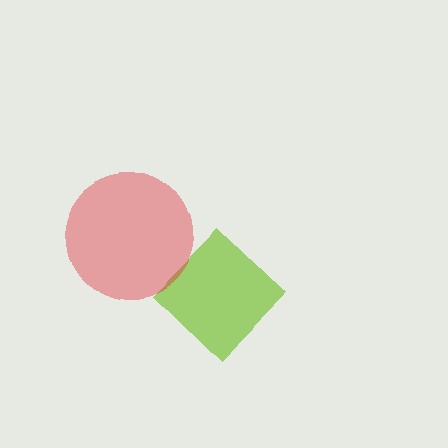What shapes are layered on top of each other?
The layered shapes are: a lime diamond, a red circle.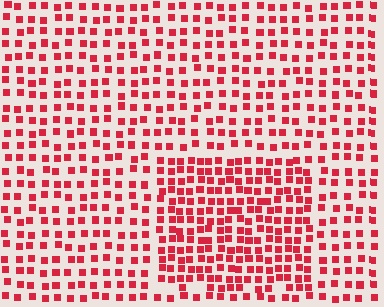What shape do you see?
I see a rectangle.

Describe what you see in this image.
The image contains small red elements arranged at two different densities. A rectangle-shaped region is visible where the elements are more densely packed than the surrounding area.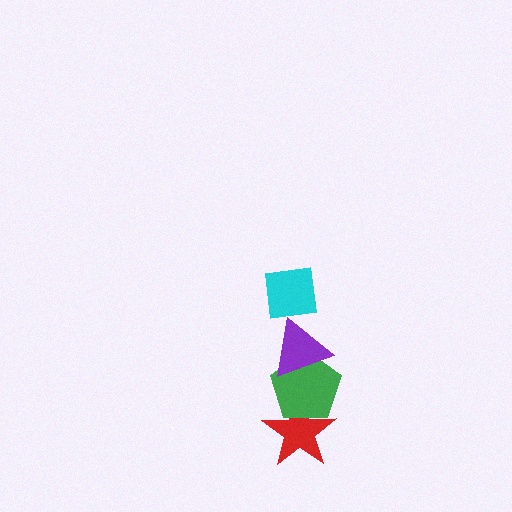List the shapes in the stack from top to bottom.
From top to bottom: the cyan square, the purple triangle, the green pentagon, the red star.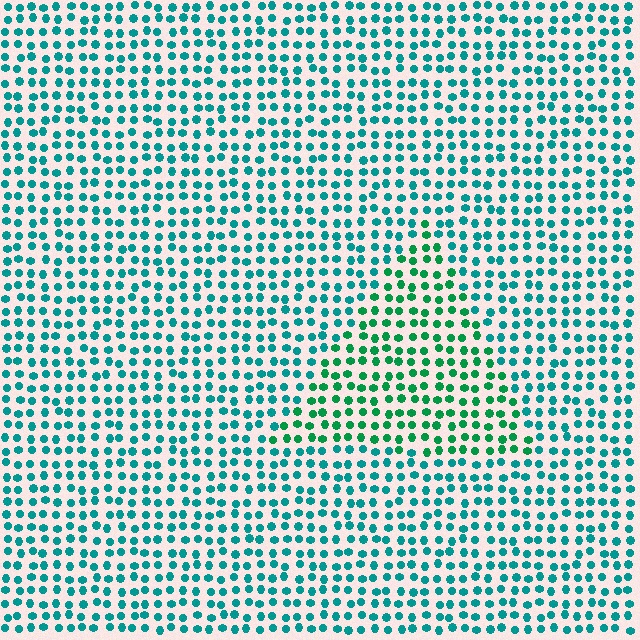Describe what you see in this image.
The image is filled with small teal elements in a uniform arrangement. A triangle-shaped region is visible where the elements are tinted to a slightly different hue, forming a subtle color boundary.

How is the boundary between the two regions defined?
The boundary is defined purely by a slight shift in hue (about 31 degrees). Spacing, size, and orientation are identical on both sides.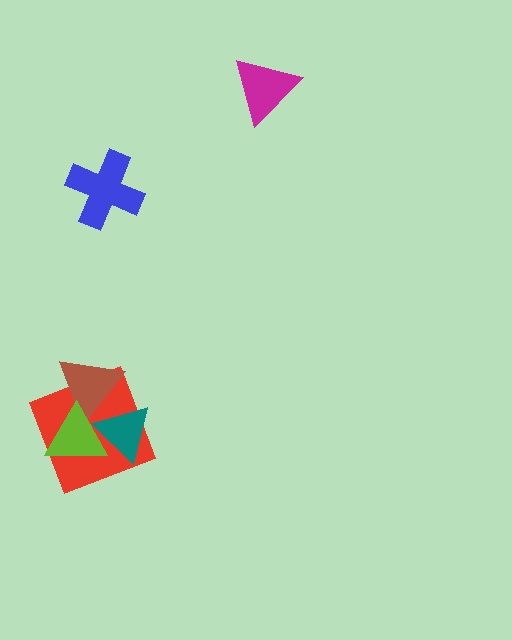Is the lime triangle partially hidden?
No, no other shape covers it.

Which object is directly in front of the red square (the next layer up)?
The teal triangle is directly in front of the red square.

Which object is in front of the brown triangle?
The lime triangle is in front of the brown triangle.